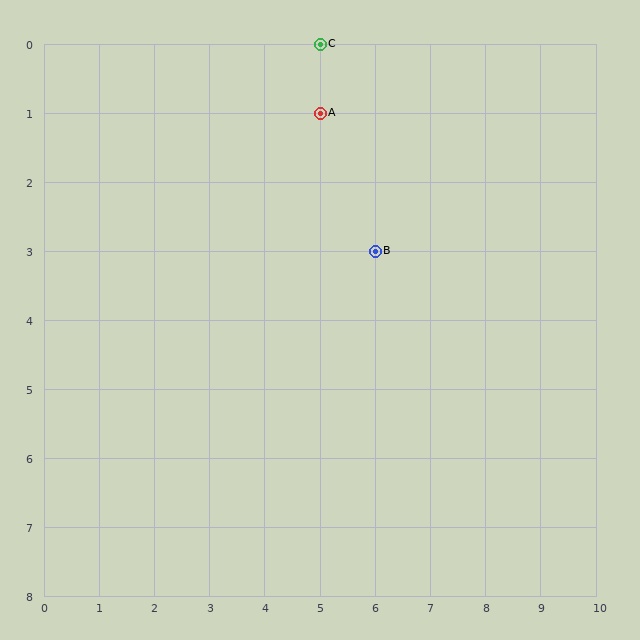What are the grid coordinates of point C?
Point C is at grid coordinates (5, 0).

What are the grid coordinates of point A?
Point A is at grid coordinates (5, 1).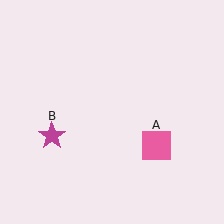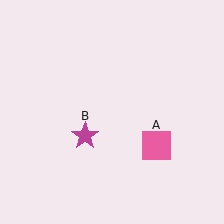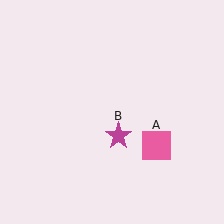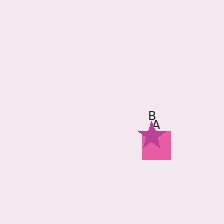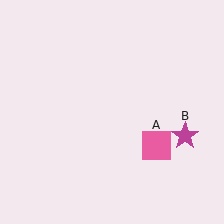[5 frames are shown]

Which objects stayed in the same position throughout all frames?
Pink square (object A) remained stationary.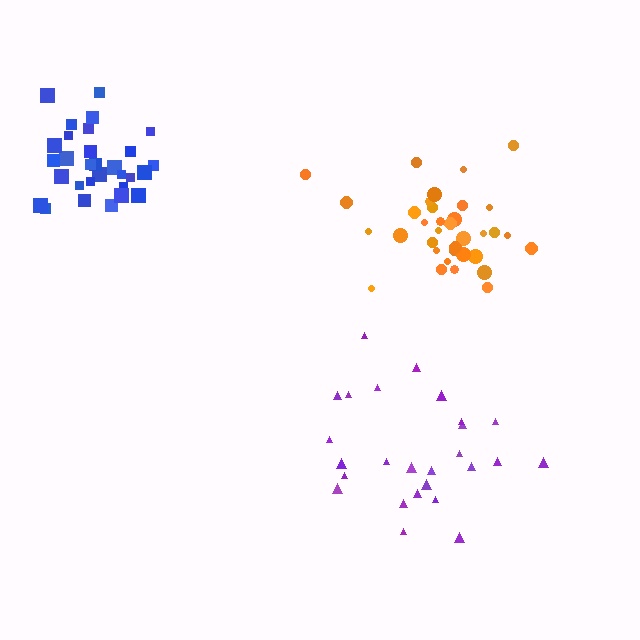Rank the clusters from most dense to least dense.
blue, orange, purple.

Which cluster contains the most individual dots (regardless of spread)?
Orange (35).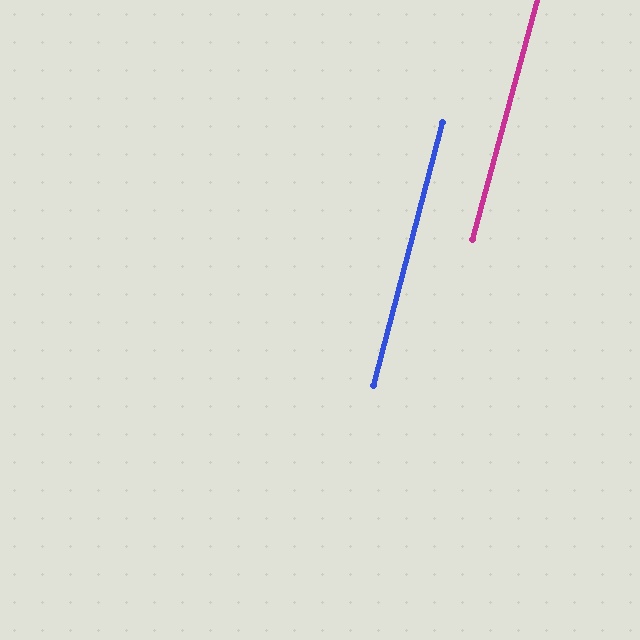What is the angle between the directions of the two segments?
Approximately 0 degrees.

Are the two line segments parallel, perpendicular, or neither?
Parallel — their directions differ by only 0.3°.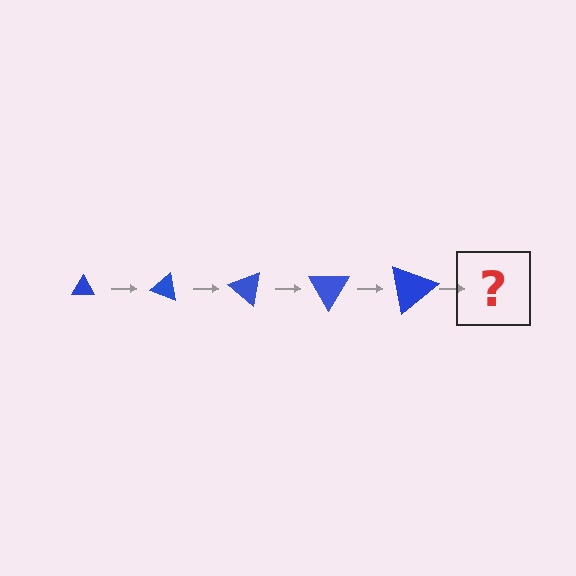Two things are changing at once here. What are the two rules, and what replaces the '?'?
The two rules are that the triangle grows larger each step and it rotates 20 degrees each step. The '?' should be a triangle, larger than the previous one and rotated 100 degrees from the start.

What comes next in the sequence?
The next element should be a triangle, larger than the previous one and rotated 100 degrees from the start.